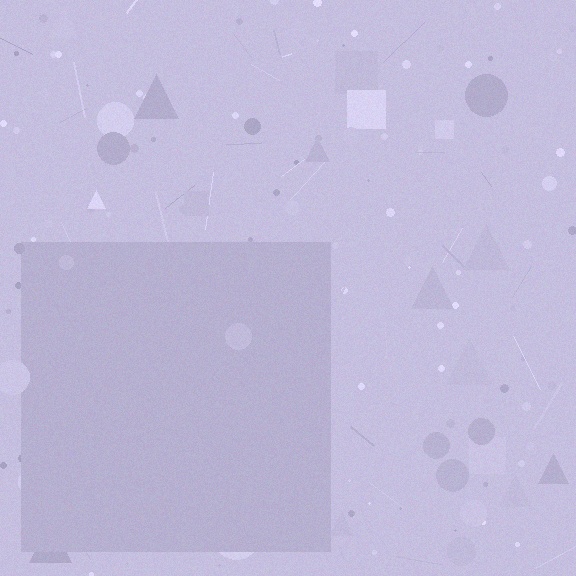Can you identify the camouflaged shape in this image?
The camouflaged shape is a square.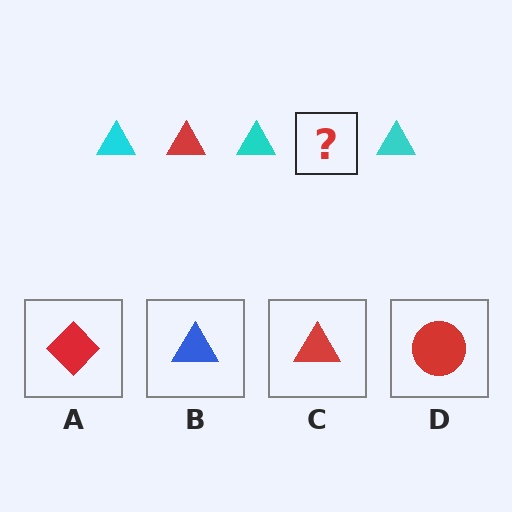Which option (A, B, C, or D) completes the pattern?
C.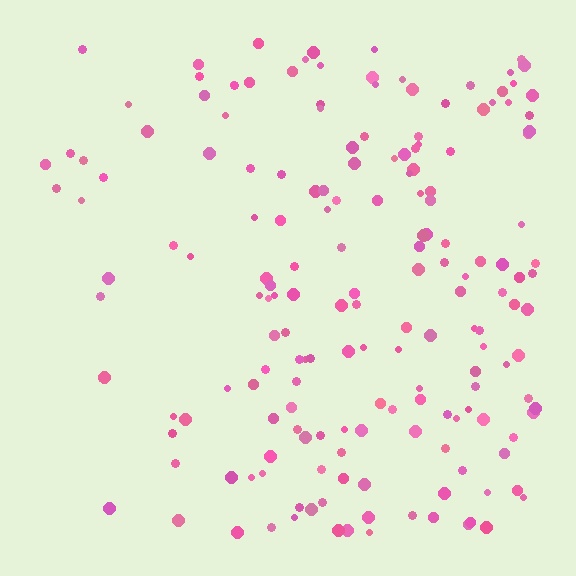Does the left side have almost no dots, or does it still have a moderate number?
Still a moderate number, just noticeably fewer than the right.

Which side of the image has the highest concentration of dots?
The right.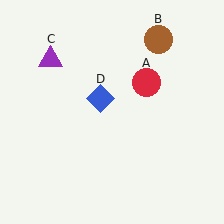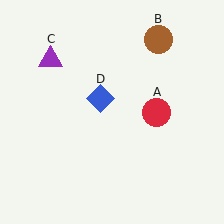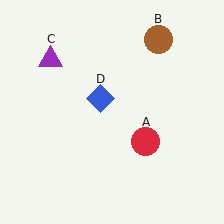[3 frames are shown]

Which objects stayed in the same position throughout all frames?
Brown circle (object B) and purple triangle (object C) and blue diamond (object D) remained stationary.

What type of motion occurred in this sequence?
The red circle (object A) rotated clockwise around the center of the scene.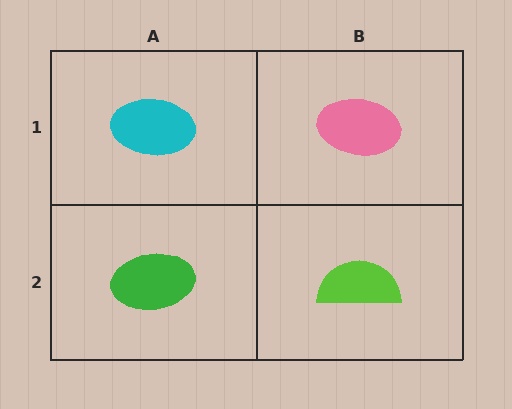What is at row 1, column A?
A cyan ellipse.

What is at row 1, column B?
A pink ellipse.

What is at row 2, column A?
A green ellipse.